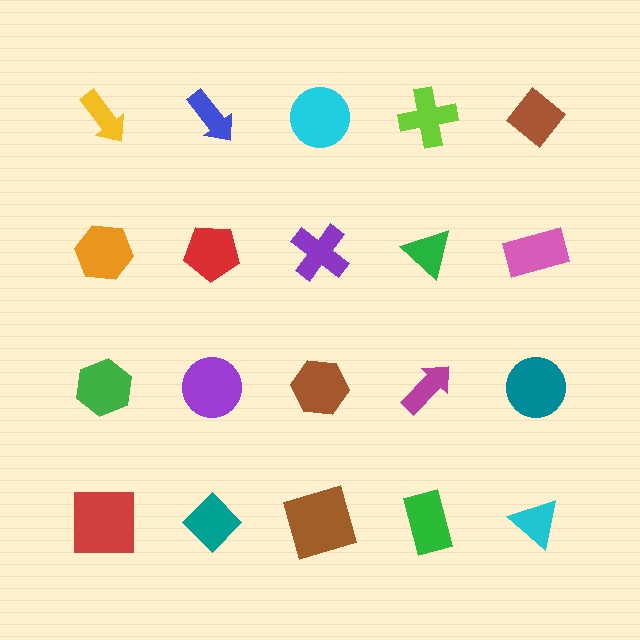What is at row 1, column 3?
A cyan circle.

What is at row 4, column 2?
A teal diamond.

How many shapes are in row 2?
5 shapes.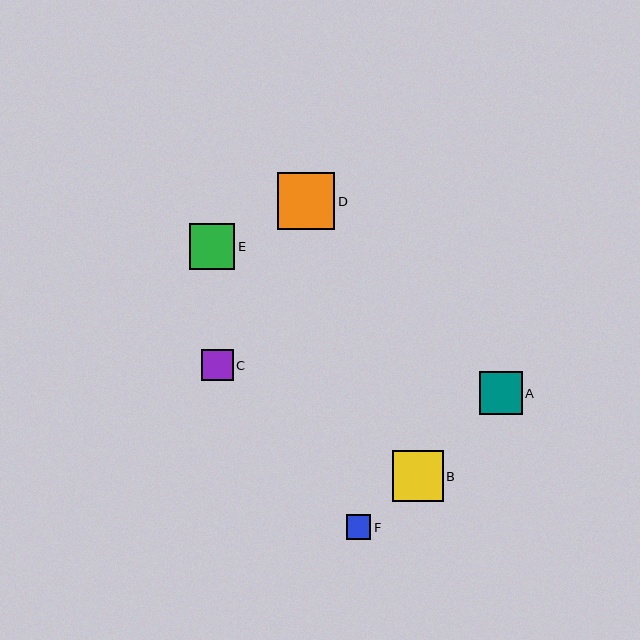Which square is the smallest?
Square F is the smallest with a size of approximately 24 pixels.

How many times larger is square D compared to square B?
Square D is approximately 1.1 times the size of square B.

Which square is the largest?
Square D is the largest with a size of approximately 57 pixels.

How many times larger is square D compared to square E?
Square D is approximately 1.3 times the size of square E.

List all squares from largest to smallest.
From largest to smallest: D, B, E, A, C, F.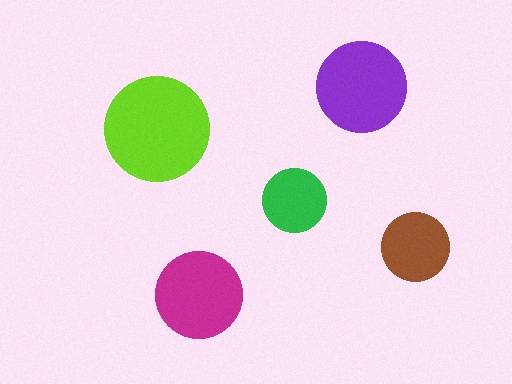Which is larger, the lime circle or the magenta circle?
The lime one.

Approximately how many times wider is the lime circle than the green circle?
About 1.5 times wider.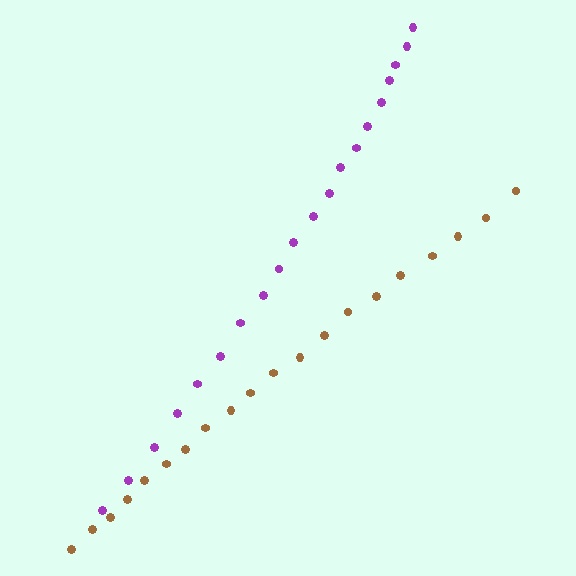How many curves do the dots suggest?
There are 2 distinct paths.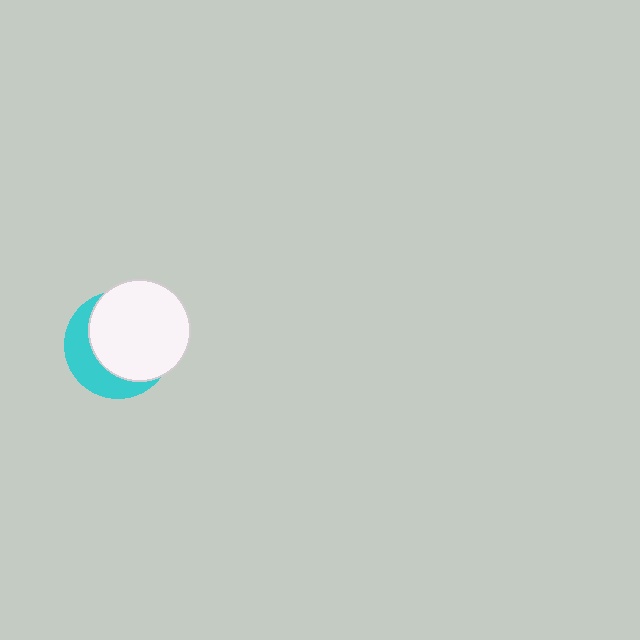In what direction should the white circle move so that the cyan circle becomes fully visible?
The white circle should move toward the upper-right. That is the shortest direction to clear the overlap and leave the cyan circle fully visible.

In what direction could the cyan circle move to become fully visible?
The cyan circle could move toward the lower-left. That would shift it out from behind the white circle entirely.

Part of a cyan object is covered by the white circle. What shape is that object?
It is a circle.